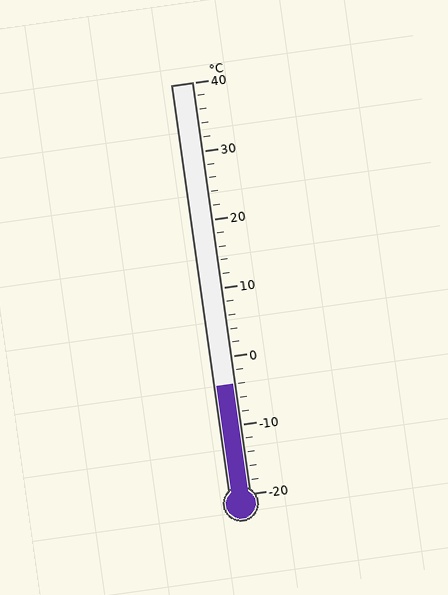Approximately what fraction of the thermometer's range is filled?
The thermometer is filled to approximately 25% of its range.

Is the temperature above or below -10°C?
The temperature is above -10°C.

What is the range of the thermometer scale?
The thermometer scale ranges from -20°C to 40°C.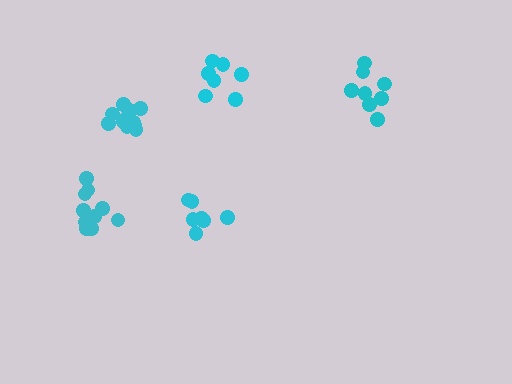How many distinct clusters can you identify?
There are 5 distinct clusters.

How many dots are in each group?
Group 1: 7 dots, Group 2: 10 dots, Group 3: 8 dots, Group 4: 7 dots, Group 5: 12 dots (44 total).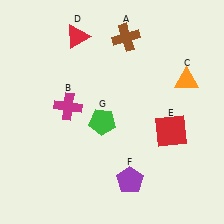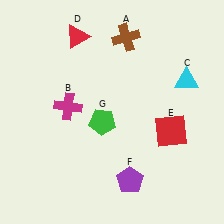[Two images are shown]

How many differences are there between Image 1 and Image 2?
There is 1 difference between the two images.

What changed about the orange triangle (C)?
In Image 1, C is orange. In Image 2, it changed to cyan.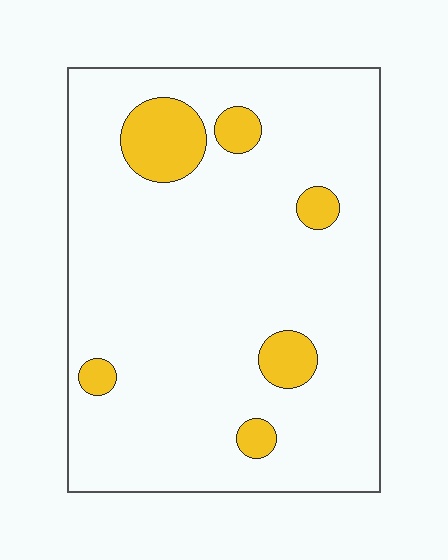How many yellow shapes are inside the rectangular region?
6.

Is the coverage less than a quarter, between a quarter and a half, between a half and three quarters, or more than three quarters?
Less than a quarter.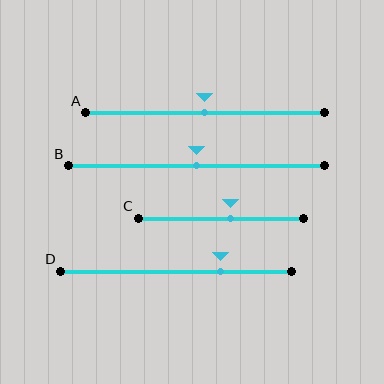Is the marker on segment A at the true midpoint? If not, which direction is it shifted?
Yes, the marker on segment A is at the true midpoint.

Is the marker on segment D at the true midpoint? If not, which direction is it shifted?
No, the marker on segment D is shifted to the right by about 19% of the segment length.